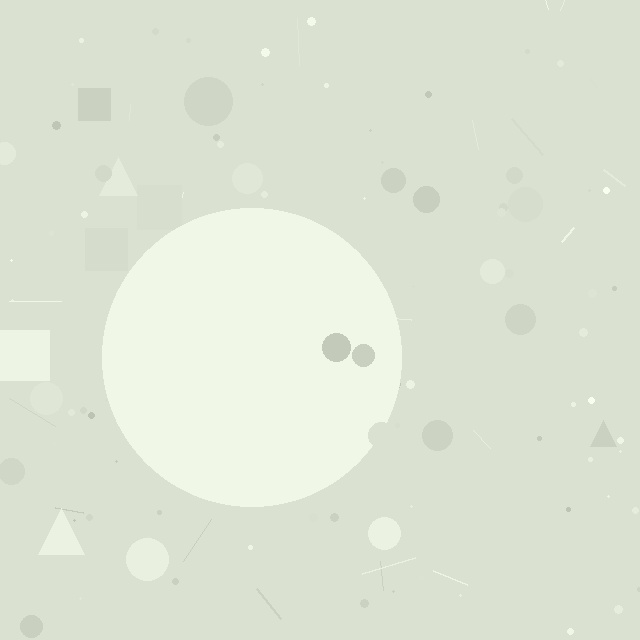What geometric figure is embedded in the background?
A circle is embedded in the background.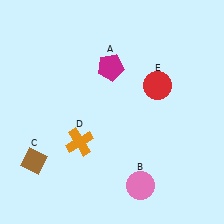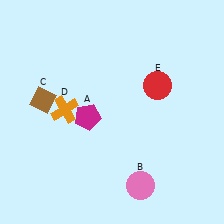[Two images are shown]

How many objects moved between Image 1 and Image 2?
3 objects moved between the two images.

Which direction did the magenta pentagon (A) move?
The magenta pentagon (A) moved down.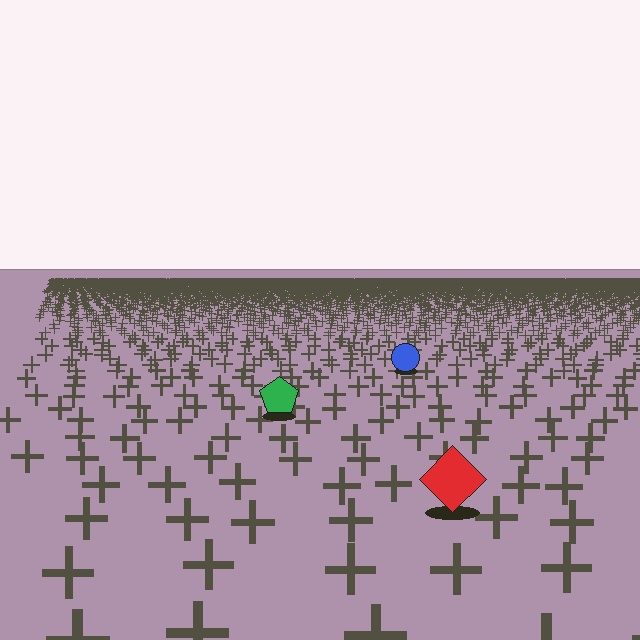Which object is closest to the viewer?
The red diamond is closest. The texture marks near it are larger and more spread out.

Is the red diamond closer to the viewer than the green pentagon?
Yes. The red diamond is closer — you can tell from the texture gradient: the ground texture is coarser near it.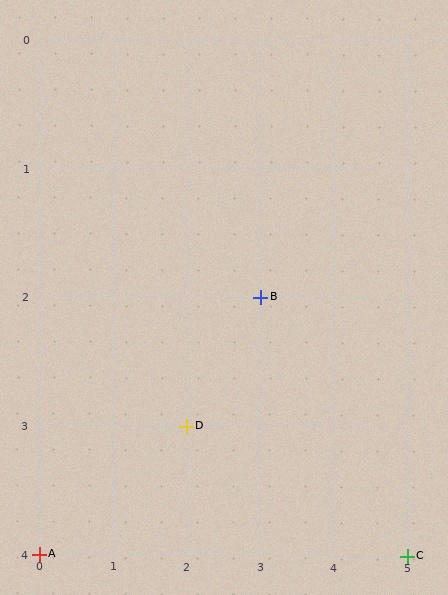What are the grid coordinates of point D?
Point D is at grid coordinates (2, 3).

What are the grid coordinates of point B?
Point B is at grid coordinates (3, 2).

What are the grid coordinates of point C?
Point C is at grid coordinates (5, 4).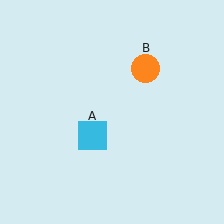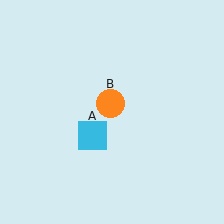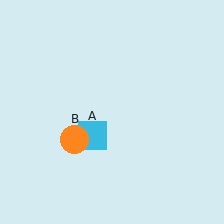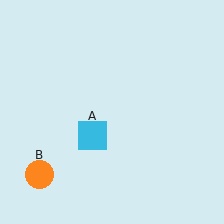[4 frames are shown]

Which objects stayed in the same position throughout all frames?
Cyan square (object A) remained stationary.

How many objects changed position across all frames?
1 object changed position: orange circle (object B).